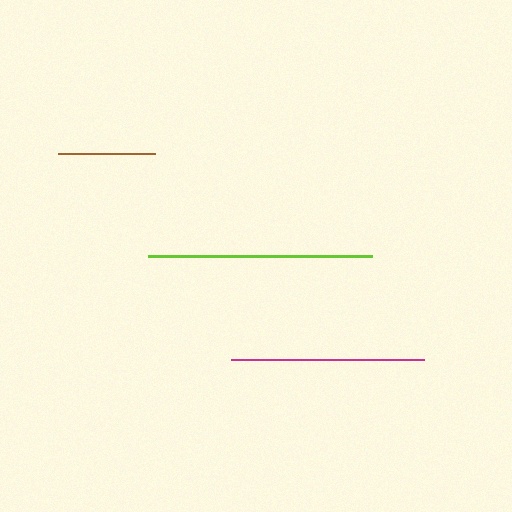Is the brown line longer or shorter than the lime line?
The lime line is longer than the brown line.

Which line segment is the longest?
The lime line is the longest at approximately 224 pixels.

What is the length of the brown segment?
The brown segment is approximately 97 pixels long.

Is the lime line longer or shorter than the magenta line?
The lime line is longer than the magenta line.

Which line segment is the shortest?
The brown line is the shortest at approximately 97 pixels.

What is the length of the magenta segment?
The magenta segment is approximately 194 pixels long.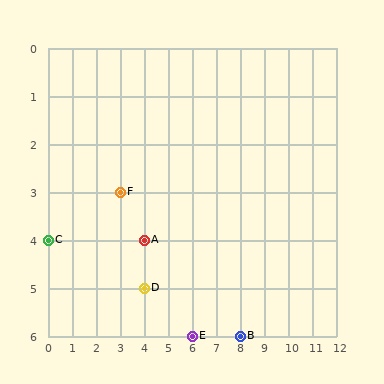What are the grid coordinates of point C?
Point C is at grid coordinates (0, 4).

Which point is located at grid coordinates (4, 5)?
Point D is at (4, 5).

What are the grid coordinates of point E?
Point E is at grid coordinates (6, 6).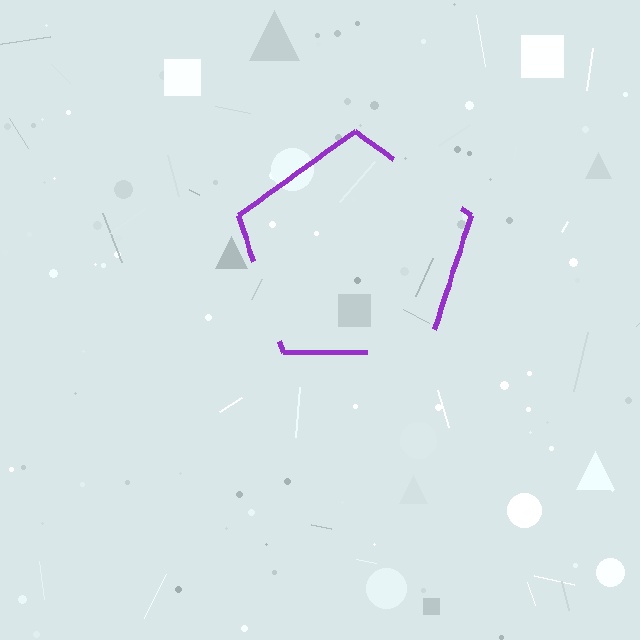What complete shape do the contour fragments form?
The contour fragments form a pentagon.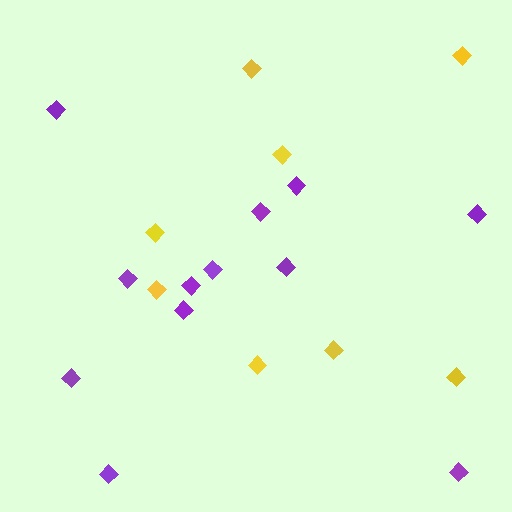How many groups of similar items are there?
There are 2 groups: one group of yellow diamonds (8) and one group of purple diamonds (12).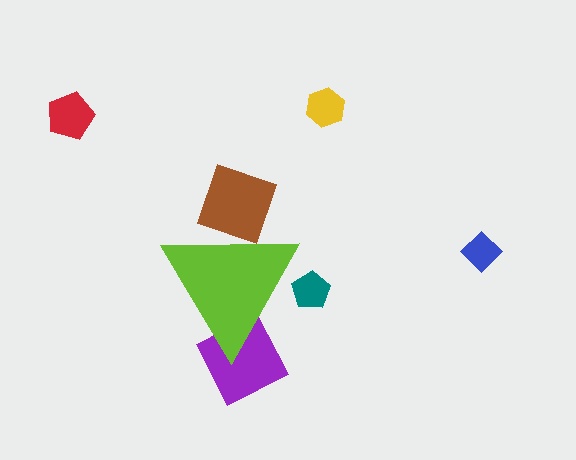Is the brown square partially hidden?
Yes, the brown square is partially hidden behind the lime triangle.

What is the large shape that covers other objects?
A lime triangle.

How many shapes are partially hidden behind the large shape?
3 shapes are partially hidden.